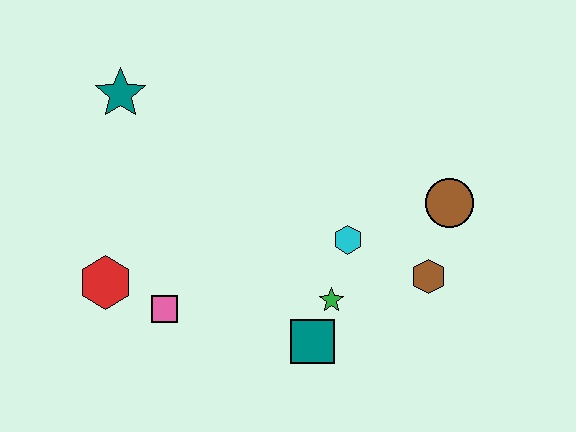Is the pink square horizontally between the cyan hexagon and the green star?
No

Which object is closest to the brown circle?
The brown hexagon is closest to the brown circle.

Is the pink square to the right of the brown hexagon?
No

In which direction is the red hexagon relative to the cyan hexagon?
The red hexagon is to the left of the cyan hexagon.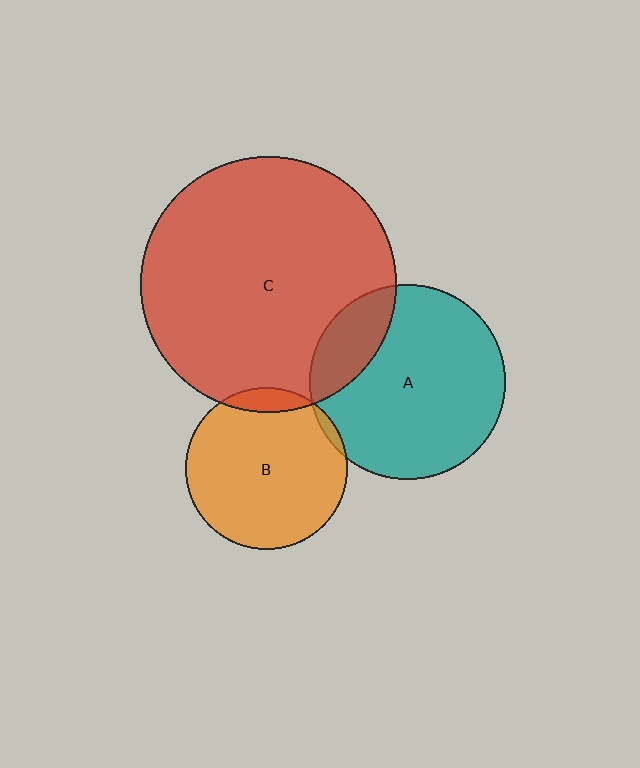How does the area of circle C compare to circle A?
Approximately 1.7 times.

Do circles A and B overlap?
Yes.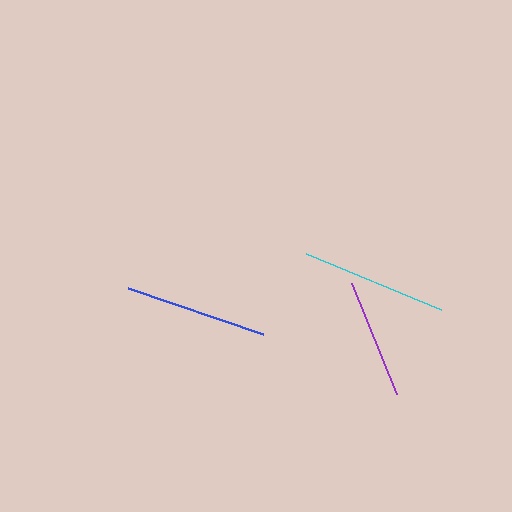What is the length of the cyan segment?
The cyan segment is approximately 146 pixels long.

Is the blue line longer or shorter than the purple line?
The blue line is longer than the purple line.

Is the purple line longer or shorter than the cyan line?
The cyan line is longer than the purple line.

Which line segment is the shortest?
The purple line is the shortest at approximately 120 pixels.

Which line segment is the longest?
The cyan line is the longest at approximately 146 pixels.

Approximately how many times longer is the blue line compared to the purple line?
The blue line is approximately 1.2 times the length of the purple line.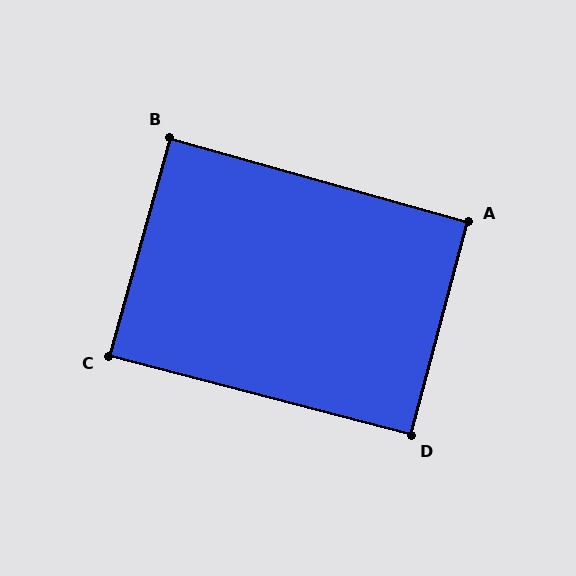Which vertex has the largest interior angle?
A, at approximately 91 degrees.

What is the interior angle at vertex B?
Approximately 90 degrees (approximately right).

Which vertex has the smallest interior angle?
C, at approximately 89 degrees.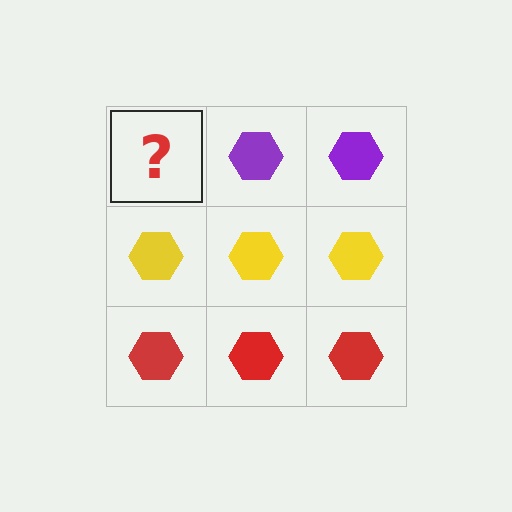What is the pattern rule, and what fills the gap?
The rule is that each row has a consistent color. The gap should be filled with a purple hexagon.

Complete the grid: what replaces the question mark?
The question mark should be replaced with a purple hexagon.